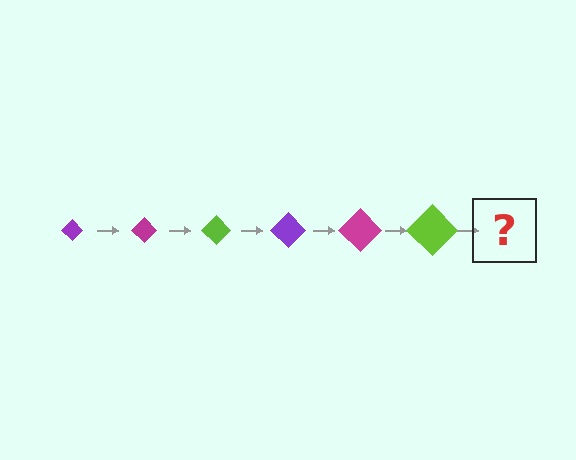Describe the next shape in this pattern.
It should be a purple diamond, larger than the previous one.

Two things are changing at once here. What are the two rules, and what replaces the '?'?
The two rules are that the diamond grows larger each step and the color cycles through purple, magenta, and lime. The '?' should be a purple diamond, larger than the previous one.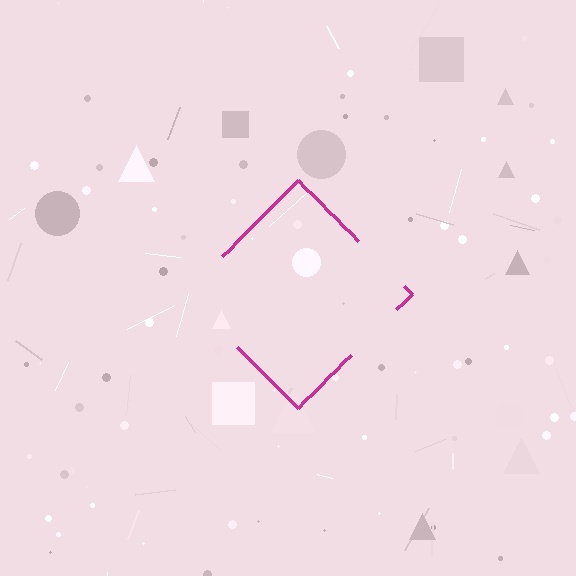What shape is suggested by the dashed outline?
The dashed outline suggests a diamond.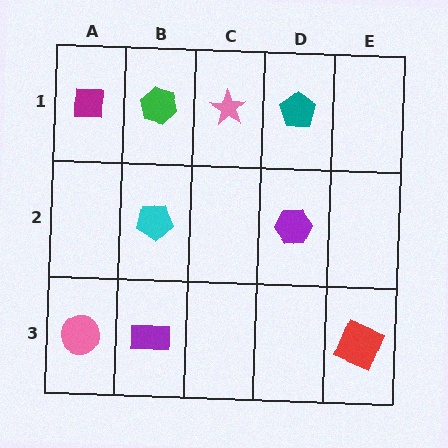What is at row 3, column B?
A purple rectangle.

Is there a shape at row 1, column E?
No, that cell is empty.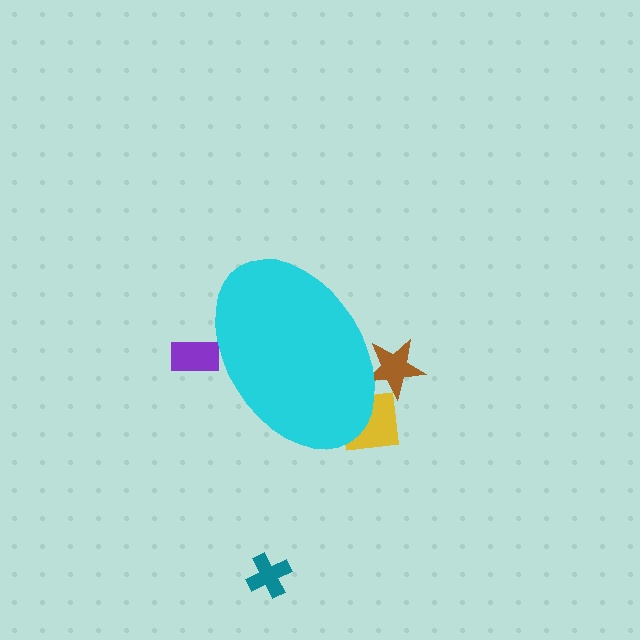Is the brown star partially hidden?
Yes, the brown star is partially hidden behind the cyan ellipse.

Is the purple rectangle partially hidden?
Yes, the purple rectangle is partially hidden behind the cyan ellipse.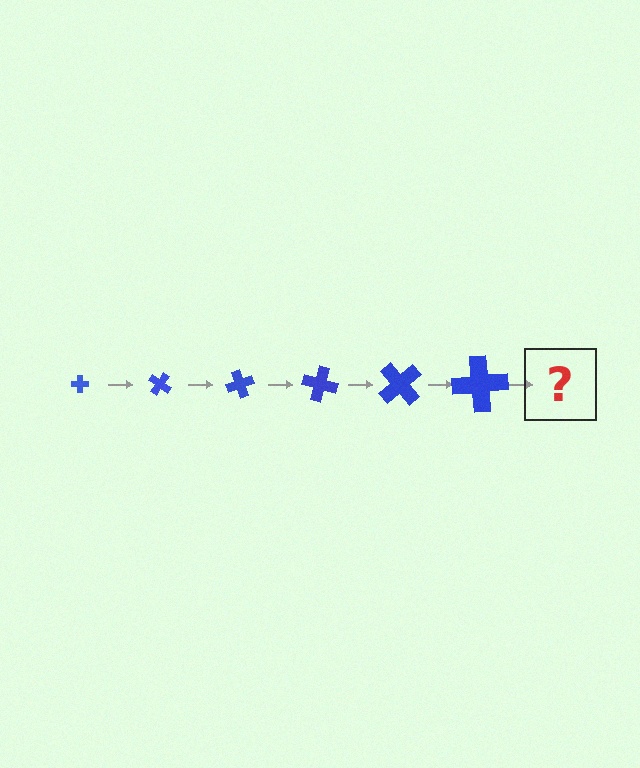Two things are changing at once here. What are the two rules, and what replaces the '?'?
The two rules are that the cross grows larger each step and it rotates 35 degrees each step. The '?' should be a cross, larger than the previous one and rotated 210 degrees from the start.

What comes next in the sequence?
The next element should be a cross, larger than the previous one and rotated 210 degrees from the start.